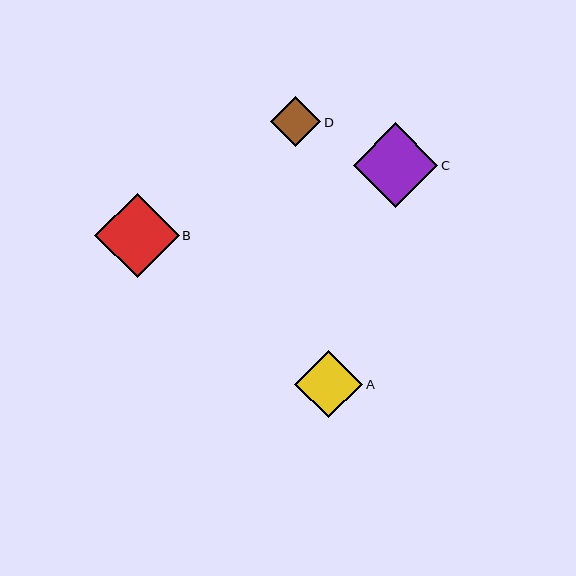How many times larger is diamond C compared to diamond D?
Diamond C is approximately 1.7 times the size of diamond D.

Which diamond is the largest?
Diamond C is the largest with a size of approximately 85 pixels.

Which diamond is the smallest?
Diamond D is the smallest with a size of approximately 50 pixels.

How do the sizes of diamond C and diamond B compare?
Diamond C and diamond B are approximately the same size.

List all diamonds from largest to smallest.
From largest to smallest: C, B, A, D.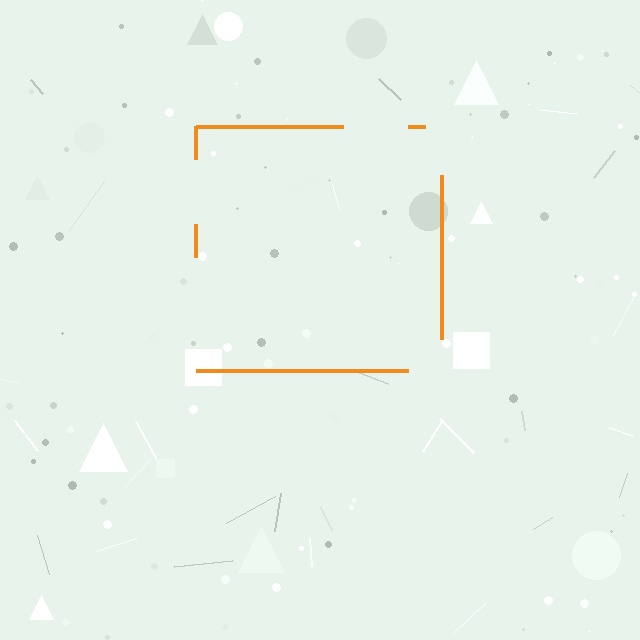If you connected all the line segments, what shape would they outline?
They would outline a square.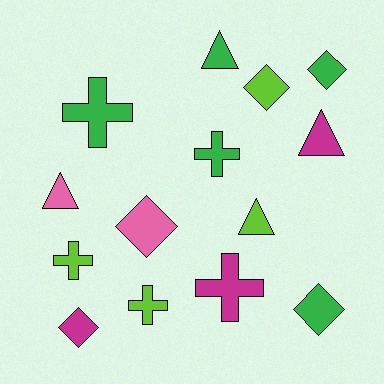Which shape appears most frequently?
Diamond, with 5 objects.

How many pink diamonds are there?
There is 1 pink diamond.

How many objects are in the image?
There are 14 objects.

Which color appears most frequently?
Green, with 5 objects.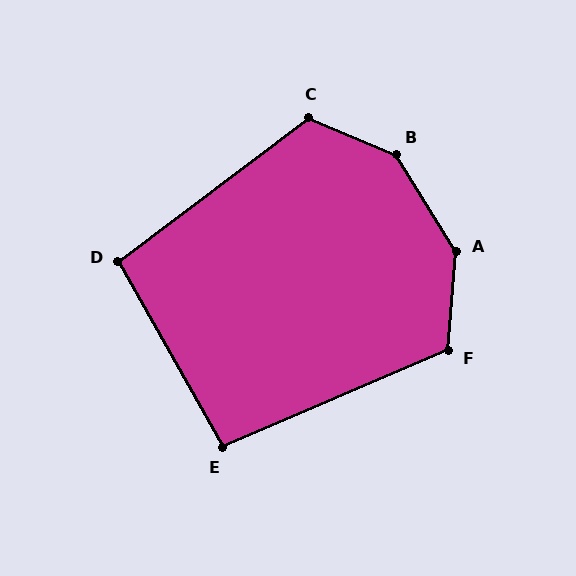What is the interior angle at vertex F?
Approximately 118 degrees (obtuse).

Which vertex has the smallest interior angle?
E, at approximately 96 degrees.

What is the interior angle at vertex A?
Approximately 144 degrees (obtuse).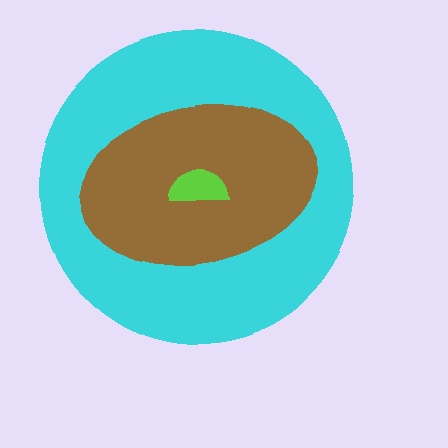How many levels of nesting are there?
3.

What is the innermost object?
The lime semicircle.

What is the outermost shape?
The cyan circle.